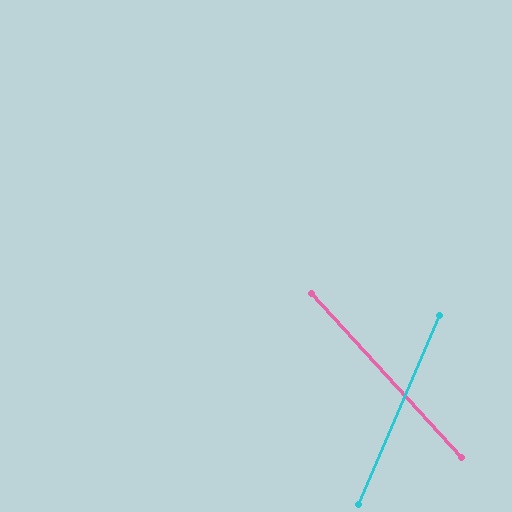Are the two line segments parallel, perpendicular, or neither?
Neither parallel nor perpendicular — they differ by about 66°.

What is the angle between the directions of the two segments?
Approximately 66 degrees.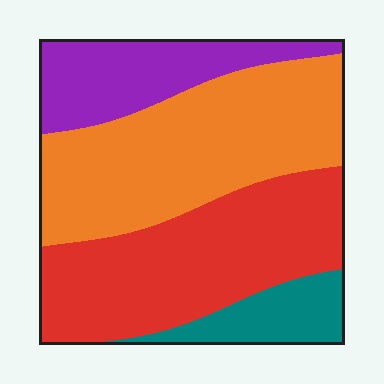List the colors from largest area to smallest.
From largest to smallest: orange, red, purple, teal.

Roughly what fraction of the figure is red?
Red takes up about one third (1/3) of the figure.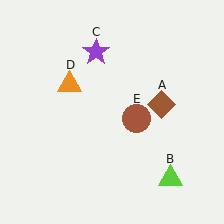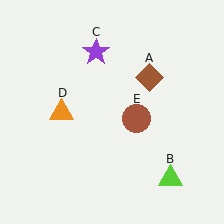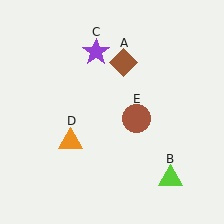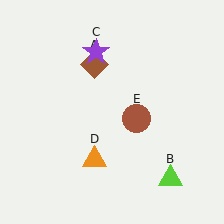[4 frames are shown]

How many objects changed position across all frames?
2 objects changed position: brown diamond (object A), orange triangle (object D).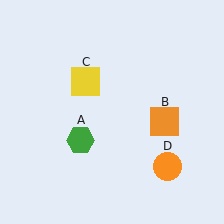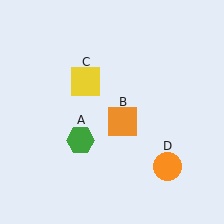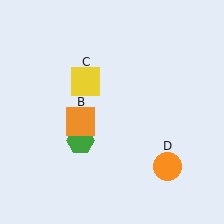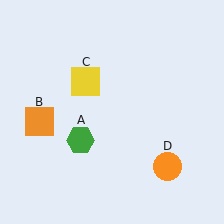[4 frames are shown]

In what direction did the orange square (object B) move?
The orange square (object B) moved left.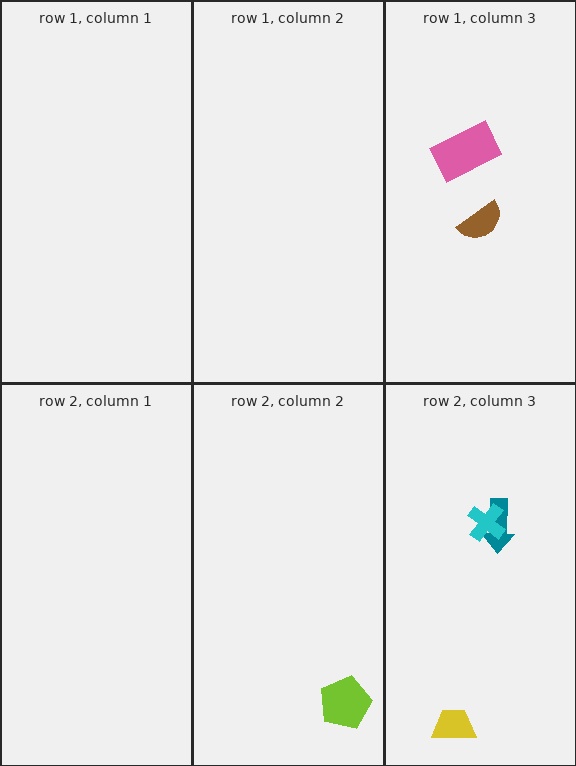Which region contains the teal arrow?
The row 2, column 3 region.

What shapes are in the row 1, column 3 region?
The pink rectangle, the brown semicircle.